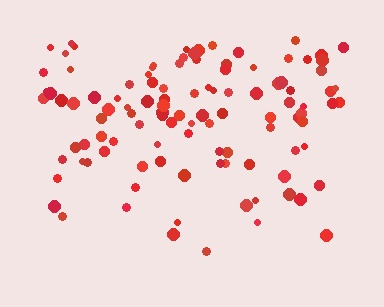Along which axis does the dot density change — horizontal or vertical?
Vertical.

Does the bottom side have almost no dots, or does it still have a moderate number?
Still a moderate number, just noticeably fewer than the top.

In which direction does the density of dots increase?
From bottom to top, with the top side densest.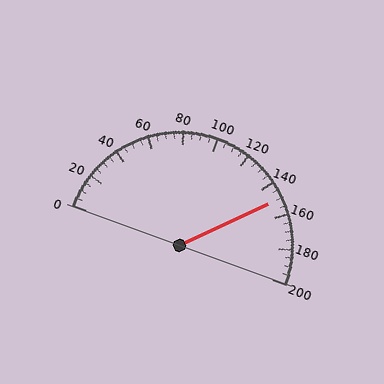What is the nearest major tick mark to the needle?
The nearest major tick mark is 160.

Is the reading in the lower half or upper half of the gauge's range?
The reading is in the upper half of the range (0 to 200).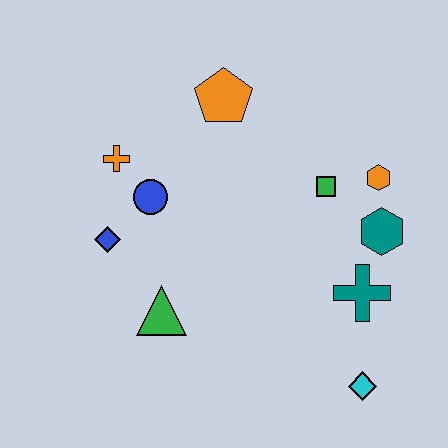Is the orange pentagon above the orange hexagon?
Yes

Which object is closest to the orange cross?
The blue circle is closest to the orange cross.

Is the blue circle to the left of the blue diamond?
No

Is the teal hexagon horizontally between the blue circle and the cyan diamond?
No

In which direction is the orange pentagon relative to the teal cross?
The orange pentagon is above the teal cross.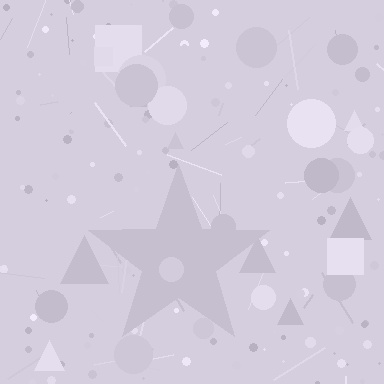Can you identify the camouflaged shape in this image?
The camouflaged shape is a star.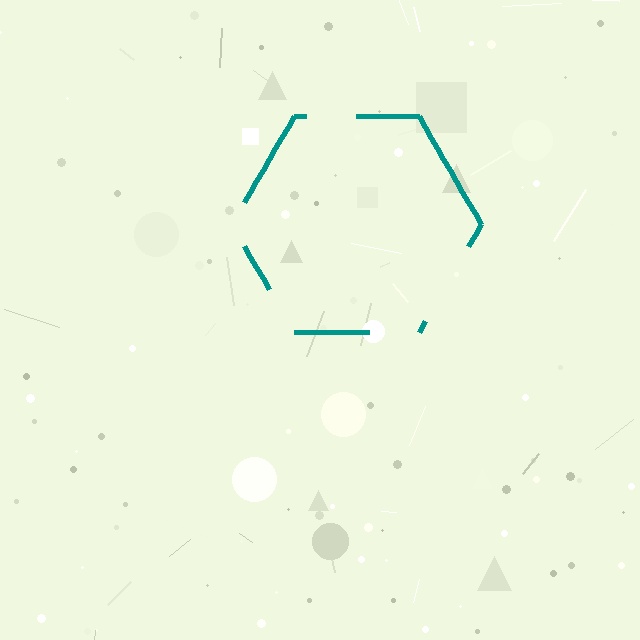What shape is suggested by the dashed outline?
The dashed outline suggests a hexagon.